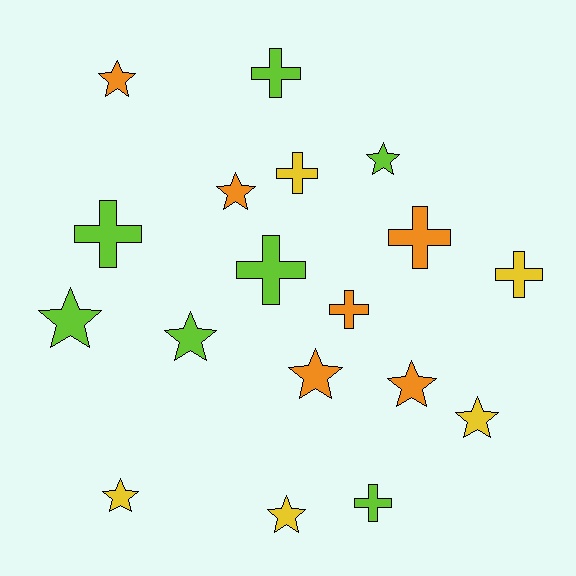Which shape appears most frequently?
Star, with 10 objects.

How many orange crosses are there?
There are 2 orange crosses.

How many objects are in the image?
There are 18 objects.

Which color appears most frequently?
Lime, with 7 objects.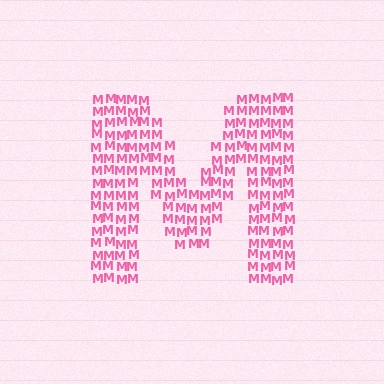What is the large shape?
The large shape is the letter M.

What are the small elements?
The small elements are letter M's.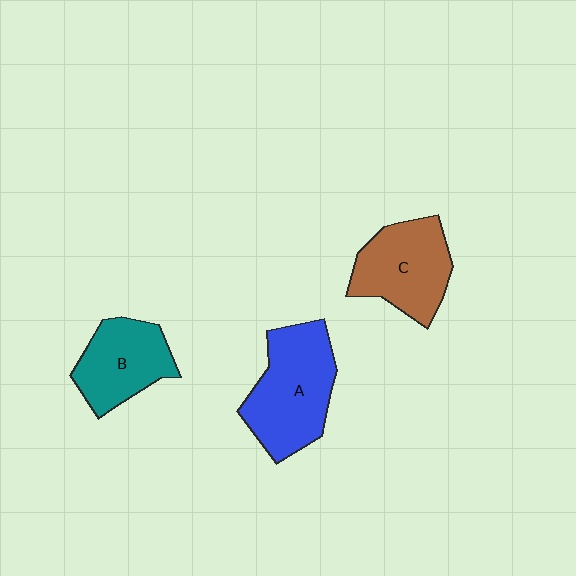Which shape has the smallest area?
Shape B (teal).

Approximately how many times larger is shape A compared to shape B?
Approximately 1.4 times.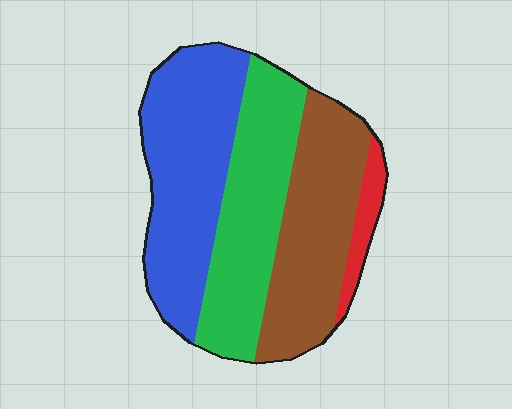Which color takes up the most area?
Blue, at roughly 35%.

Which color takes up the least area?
Red, at roughly 5%.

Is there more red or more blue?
Blue.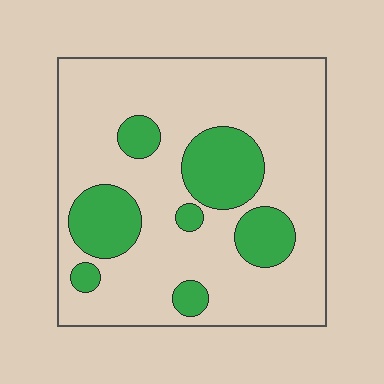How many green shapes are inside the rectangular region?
7.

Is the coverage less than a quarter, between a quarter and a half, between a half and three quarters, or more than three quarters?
Less than a quarter.